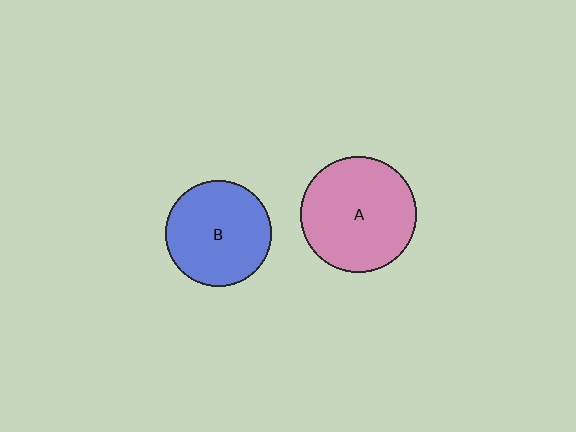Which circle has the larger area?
Circle A (pink).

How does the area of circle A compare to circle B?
Approximately 1.2 times.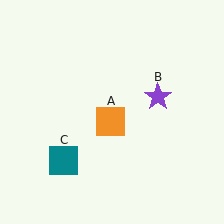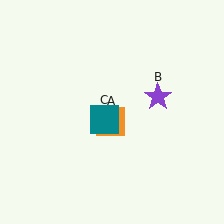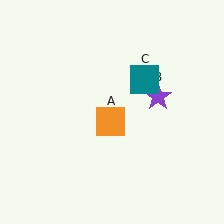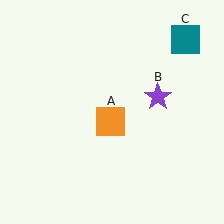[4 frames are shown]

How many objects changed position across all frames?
1 object changed position: teal square (object C).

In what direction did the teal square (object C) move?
The teal square (object C) moved up and to the right.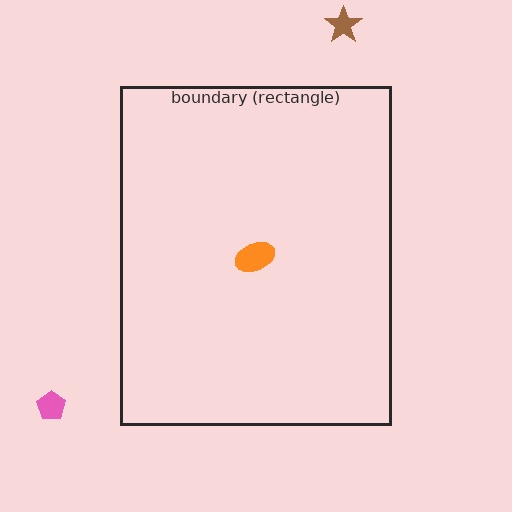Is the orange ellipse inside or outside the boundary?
Inside.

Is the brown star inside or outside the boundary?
Outside.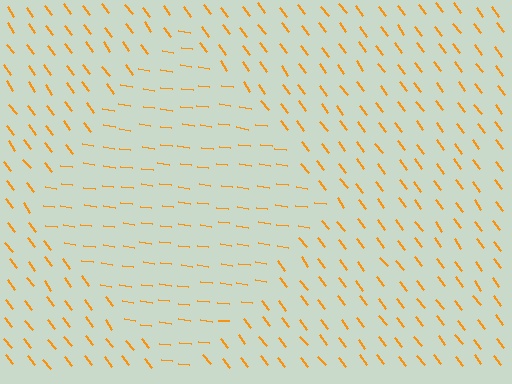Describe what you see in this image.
The image is filled with small orange line segments. A diamond region in the image has lines oriented differently from the surrounding lines, creating a visible texture boundary.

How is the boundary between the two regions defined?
The boundary is defined purely by a change in line orientation (approximately 45 degrees difference). All lines are the same color and thickness.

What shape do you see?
I see a diamond.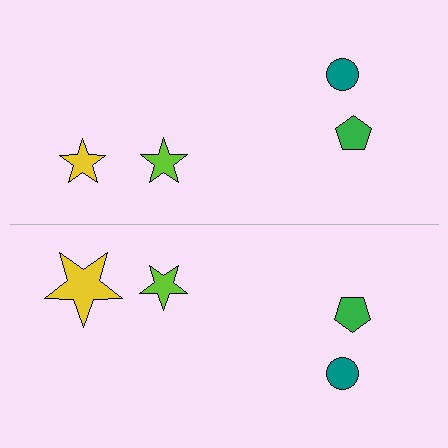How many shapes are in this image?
There are 8 shapes in this image.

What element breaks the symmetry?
The yellow star on the bottom side has a different size than its mirror counterpart.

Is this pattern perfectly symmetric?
No, the pattern is not perfectly symmetric. The yellow star on the bottom side has a different size than its mirror counterpart.